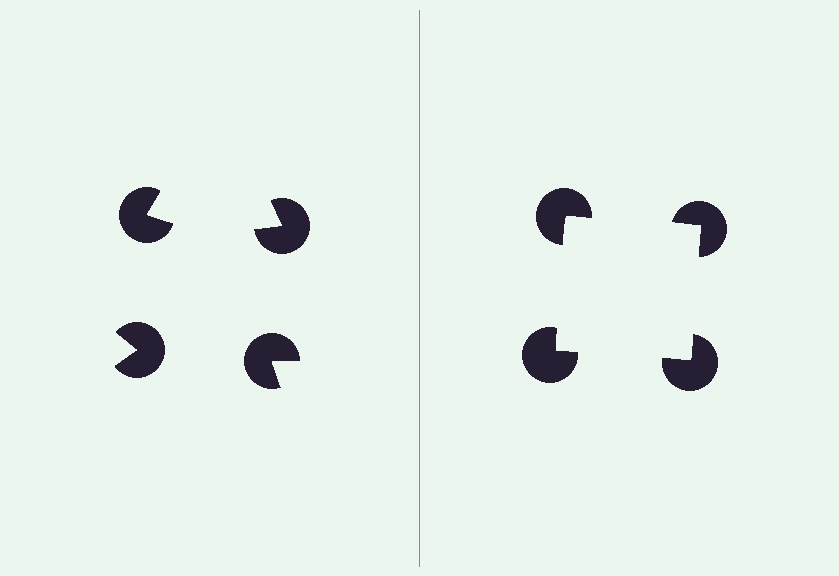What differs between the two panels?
The pac-man discs are positioned identically on both sides; only the wedge orientations differ. On the right they align to a square; on the left they are misaligned.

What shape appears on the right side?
An illusory square.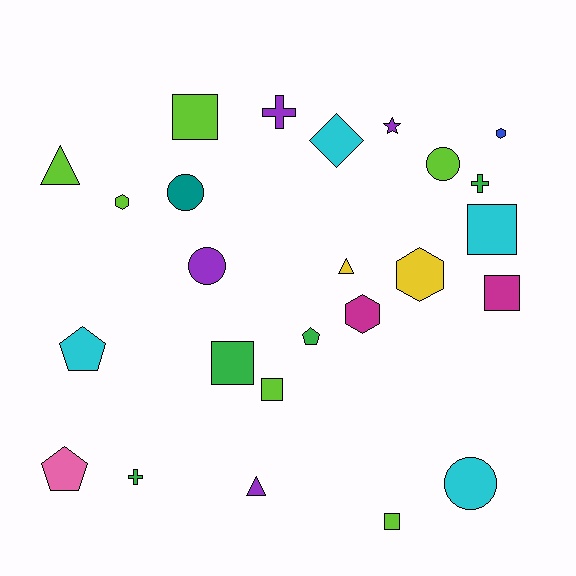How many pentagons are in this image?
There are 3 pentagons.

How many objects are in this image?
There are 25 objects.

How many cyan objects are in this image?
There are 4 cyan objects.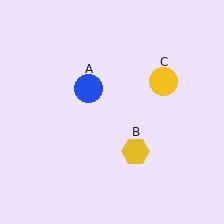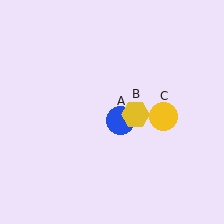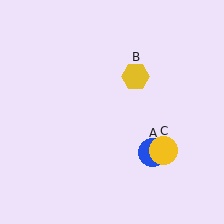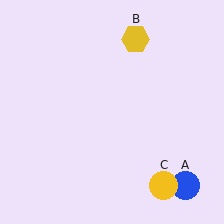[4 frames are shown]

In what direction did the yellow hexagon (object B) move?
The yellow hexagon (object B) moved up.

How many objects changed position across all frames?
3 objects changed position: blue circle (object A), yellow hexagon (object B), yellow circle (object C).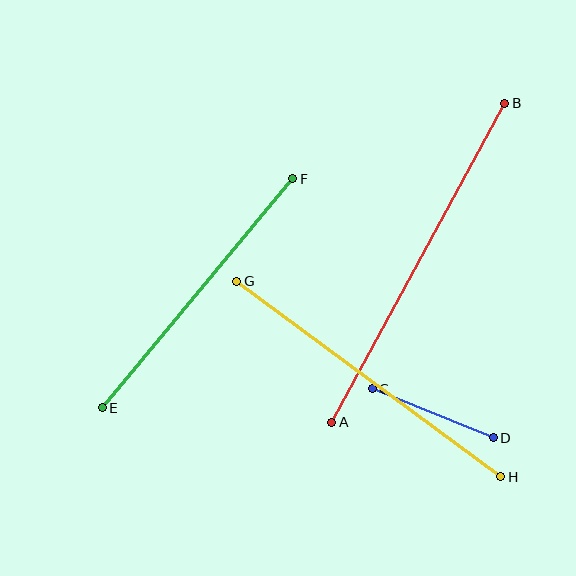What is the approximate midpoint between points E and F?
The midpoint is at approximately (198, 293) pixels.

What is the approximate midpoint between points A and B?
The midpoint is at approximately (418, 263) pixels.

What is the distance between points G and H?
The distance is approximately 329 pixels.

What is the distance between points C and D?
The distance is approximately 131 pixels.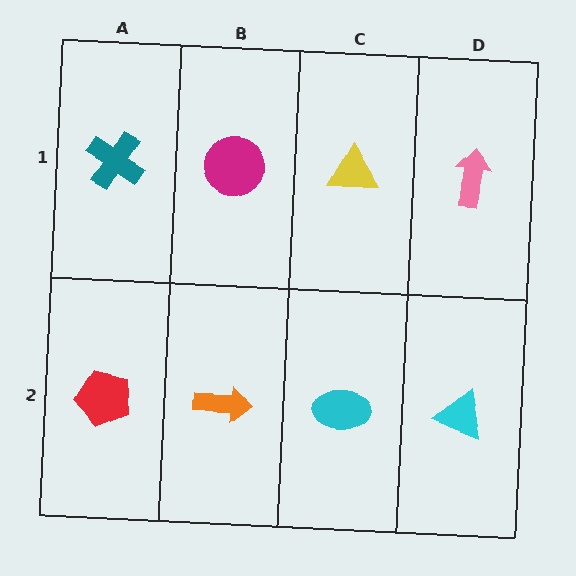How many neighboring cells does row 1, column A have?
2.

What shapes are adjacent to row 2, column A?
A teal cross (row 1, column A), an orange arrow (row 2, column B).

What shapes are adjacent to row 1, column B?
An orange arrow (row 2, column B), a teal cross (row 1, column A), a yellow triangle (row 1, column C).